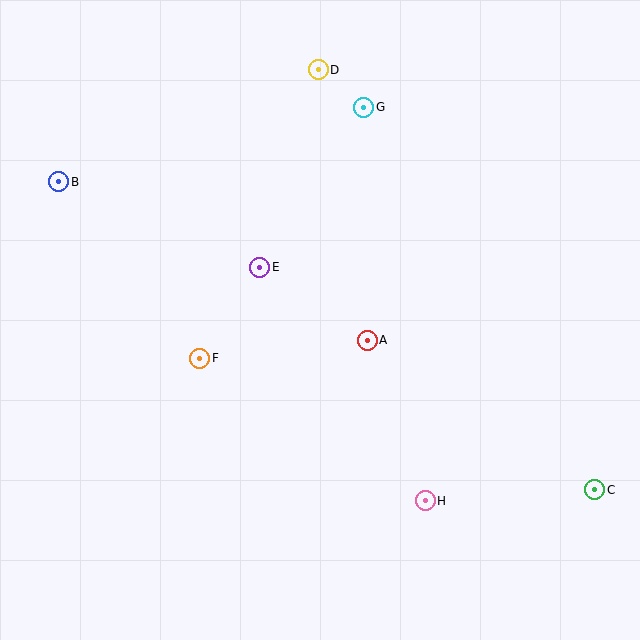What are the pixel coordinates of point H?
Point H is at (425, 501).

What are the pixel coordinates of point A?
Point A is at (367, 340).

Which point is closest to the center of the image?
Point A at (367, 340) is closest to the center.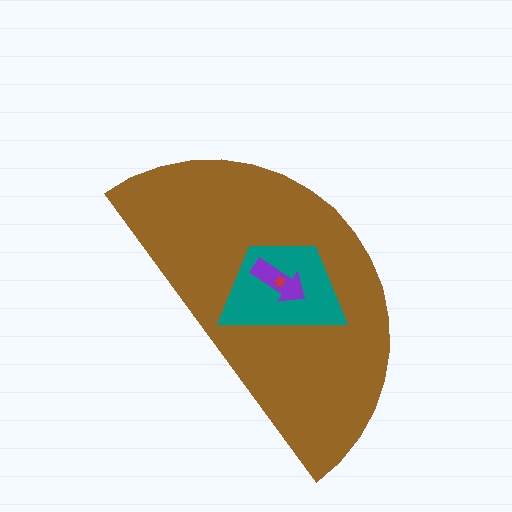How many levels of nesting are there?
4.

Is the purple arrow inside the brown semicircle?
Yes.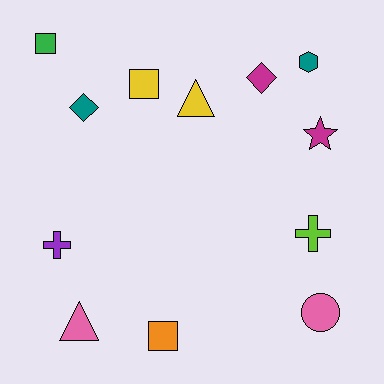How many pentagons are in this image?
There are no pentagons.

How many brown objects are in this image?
There are no brown objects.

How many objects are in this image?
There are 12 objects.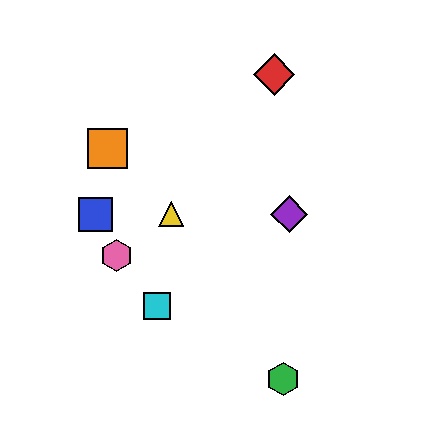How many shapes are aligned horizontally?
3 shapes (the blue square, the yellow triangle, the purple diamond) are aligned horizontally.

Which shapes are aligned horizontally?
The blue square, the yellow triangle, the purple diamond are aligned horizontally.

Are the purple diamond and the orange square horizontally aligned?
No, the purple diamond is at y≈214 and the orange square is at y≈148.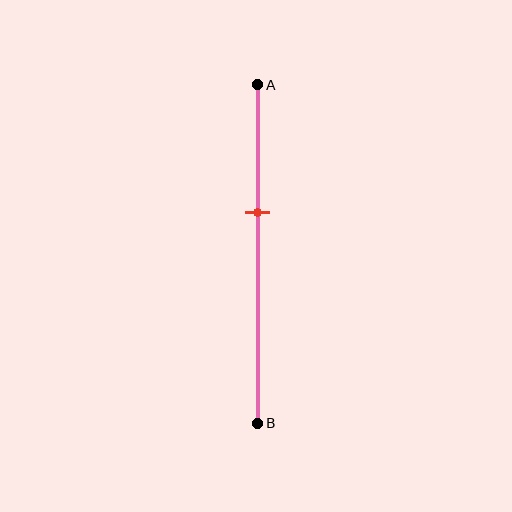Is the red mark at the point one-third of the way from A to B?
No, the mark is at about 40% from A, not at the 33% one-third point.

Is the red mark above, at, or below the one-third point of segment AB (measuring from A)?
The red mark is below the one-third point of segment AB.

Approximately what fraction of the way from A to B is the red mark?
The red mark is approximately 40% of the way from A to B.